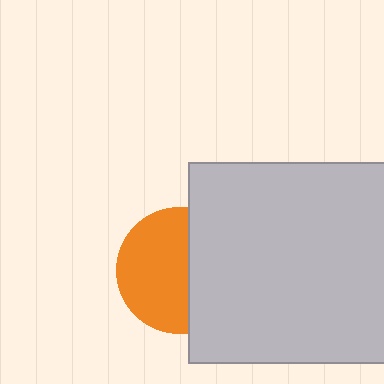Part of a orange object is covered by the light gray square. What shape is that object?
It is a circle.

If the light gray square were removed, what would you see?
You would see the complete orange circle.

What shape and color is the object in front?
The object in front is a light gray square.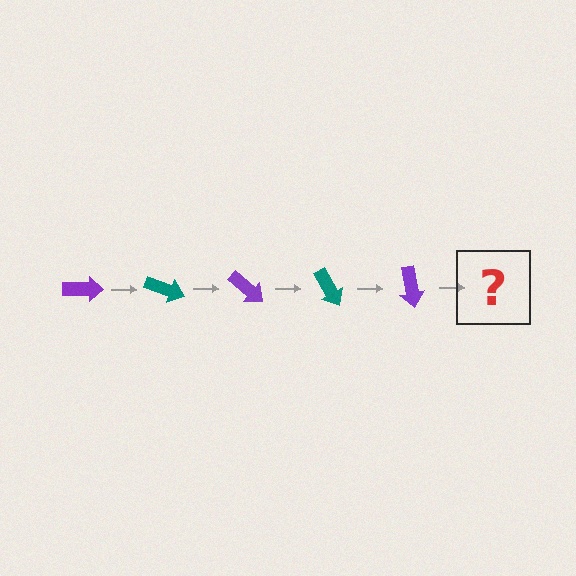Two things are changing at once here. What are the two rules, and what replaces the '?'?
The two rules are that it rotates 20 degrees each step and the color cycles through purple and teal. The '?' should be a teal arrow, rotated 100 degrees from the start.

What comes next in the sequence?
The next element should be a teal arrow, rotated 100 degrees from the start.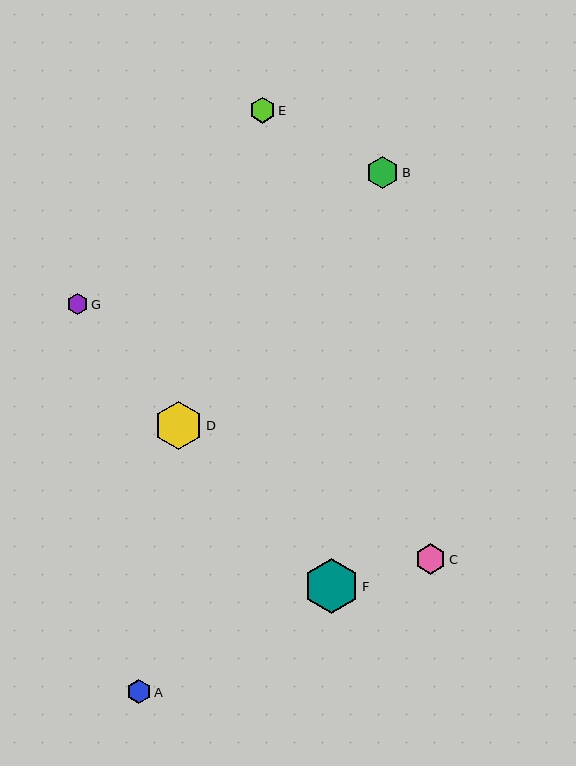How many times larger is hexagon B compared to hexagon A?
Hexagon B is approximately 1.3 times the size of hexagon A.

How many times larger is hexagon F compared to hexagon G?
Hexagon F is approximately 2.6 times the size of hexagon G.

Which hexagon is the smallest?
Hexagon G is the smallest with a size of approximately 21 pixels.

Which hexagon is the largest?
Hexagon F is the largest with a size of approximately 55 pixels.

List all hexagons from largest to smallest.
From largest to smallest: F, D, B, C, E, A, G.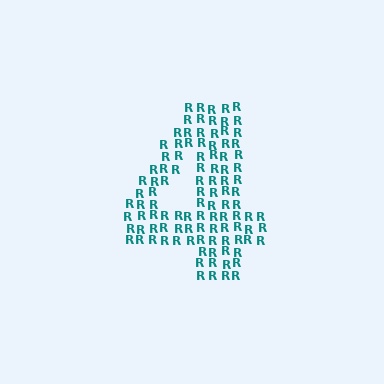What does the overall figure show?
The overall figure shows the digit 4.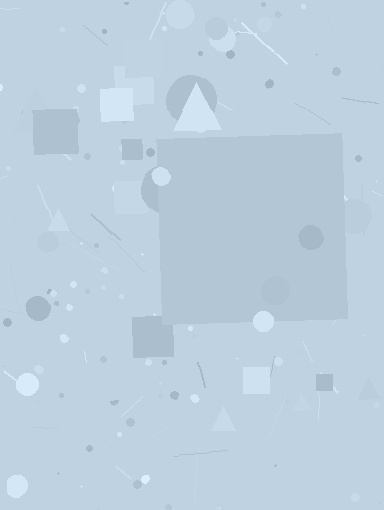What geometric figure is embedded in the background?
A square is embedded in the background.